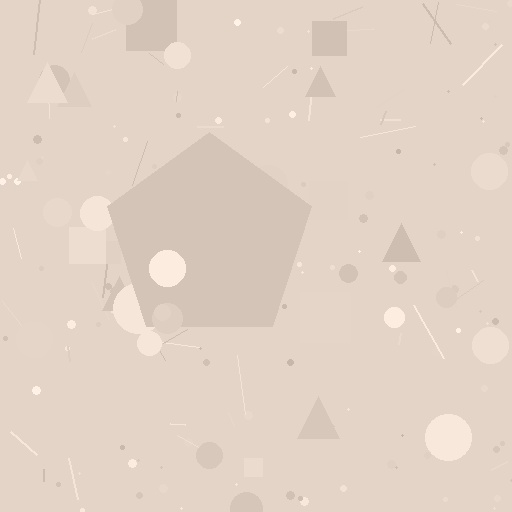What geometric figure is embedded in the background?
A pentagon is embedded in the background.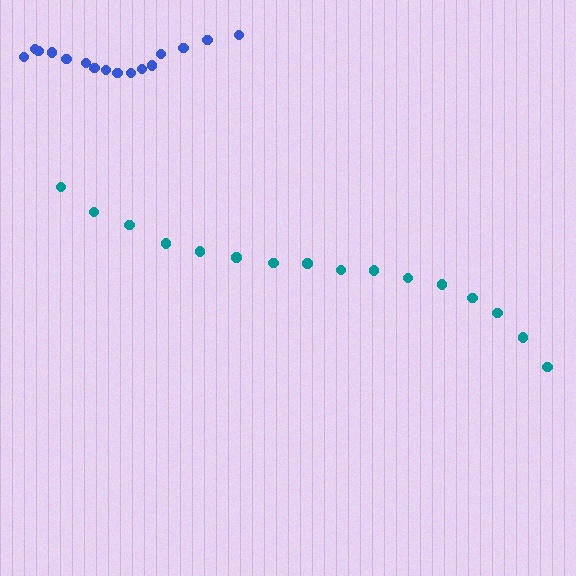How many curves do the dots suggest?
There are 2 distinct paths.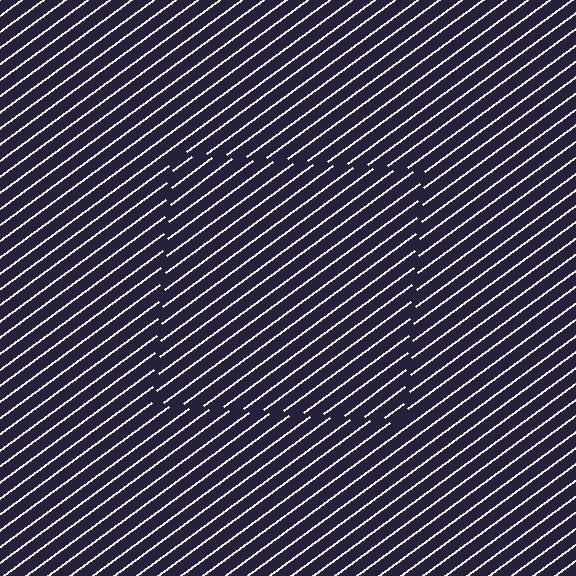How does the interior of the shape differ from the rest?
The interior of the shape contains the same grating, shifted by half a period — the contour is defined by the phase discontinuity where line-ends from the inner and outer gratings abut.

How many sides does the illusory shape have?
4 sides — the line-ends trace a square.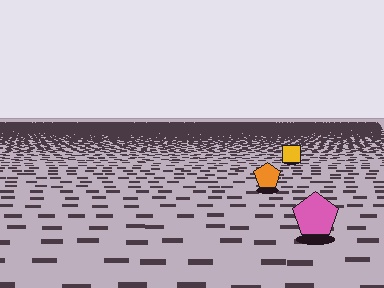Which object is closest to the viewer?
The pink pentagon is closest. The texture marks near it are larger and more spread out.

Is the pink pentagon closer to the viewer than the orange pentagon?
Yes. The pink pentagon is closer — you can tell from the texture gradient: the ground texture is coarser near it.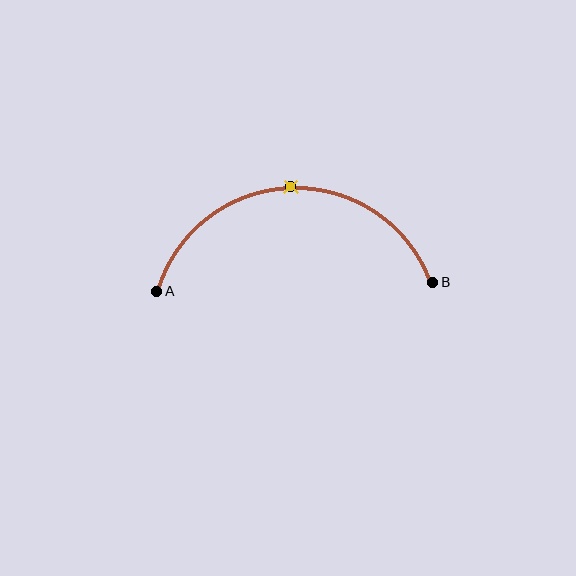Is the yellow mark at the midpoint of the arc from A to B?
Yes. The yellow mark lies on the arc at equal arc-length from both A and B — it is the arc midpoint.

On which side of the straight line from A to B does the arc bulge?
The arc bulges above the straight line connecting A and B.